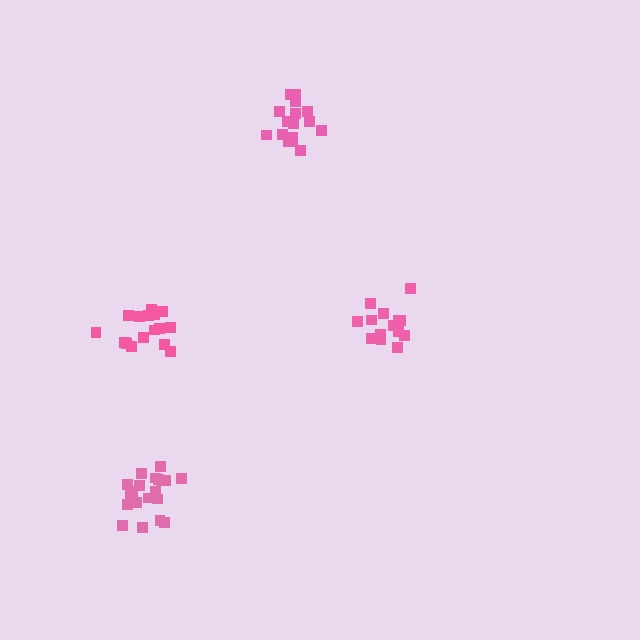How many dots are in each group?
Group 1: 17 dots, Group 2: 20 dots, Group 3: 18 dots, Group 4: 14 dots (69 total).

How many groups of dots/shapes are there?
There are 4 groups.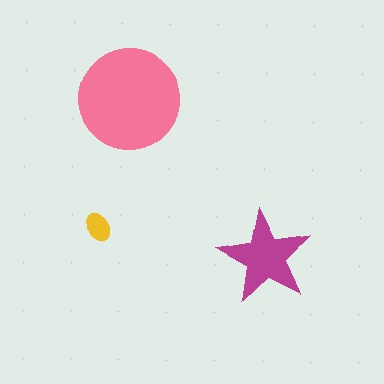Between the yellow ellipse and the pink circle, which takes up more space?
The pink circle.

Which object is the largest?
The pink circle.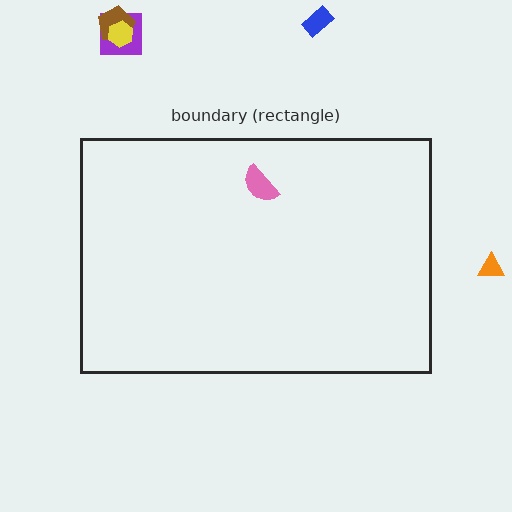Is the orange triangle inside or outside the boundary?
Outside.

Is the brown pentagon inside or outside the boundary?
Outside.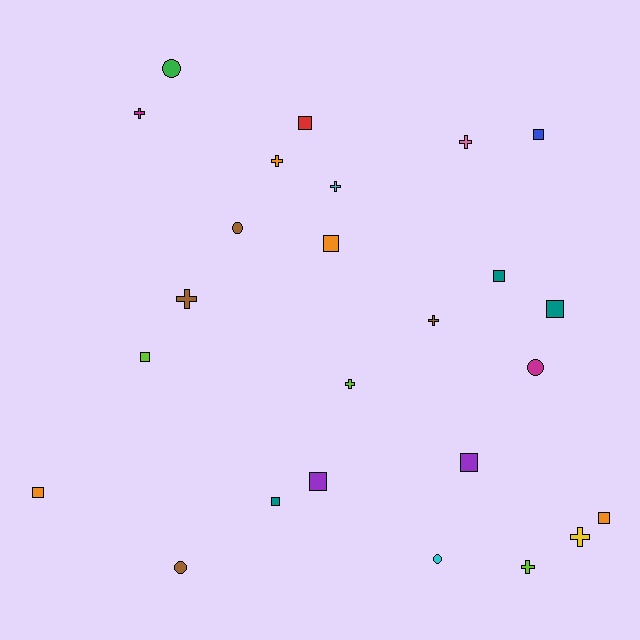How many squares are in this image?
There are 11 squares.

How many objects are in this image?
There are 25 objects.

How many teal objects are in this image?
There are 3 teal objects.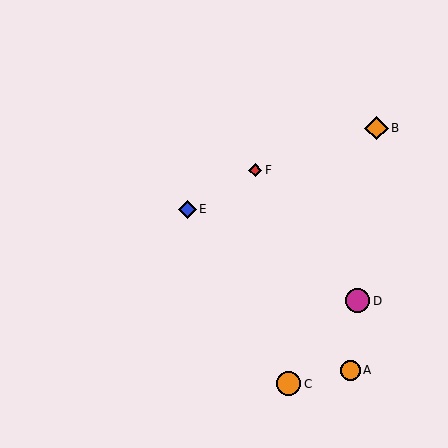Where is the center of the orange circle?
The center of the orange circle is at (350, 370).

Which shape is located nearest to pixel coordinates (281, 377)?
The orange circle (labeled C) at (289, 384) is nearest to that location.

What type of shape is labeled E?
Shape E is a blue diamond.